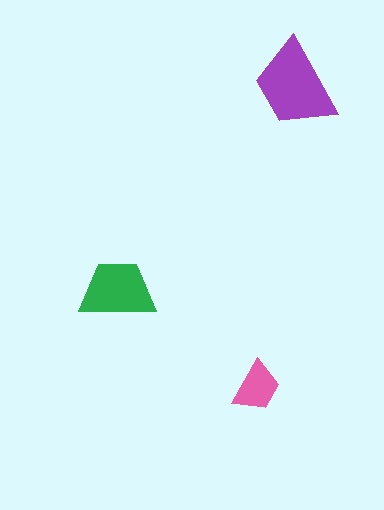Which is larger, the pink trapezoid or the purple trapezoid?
The purple one.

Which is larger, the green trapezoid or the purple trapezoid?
The purple one.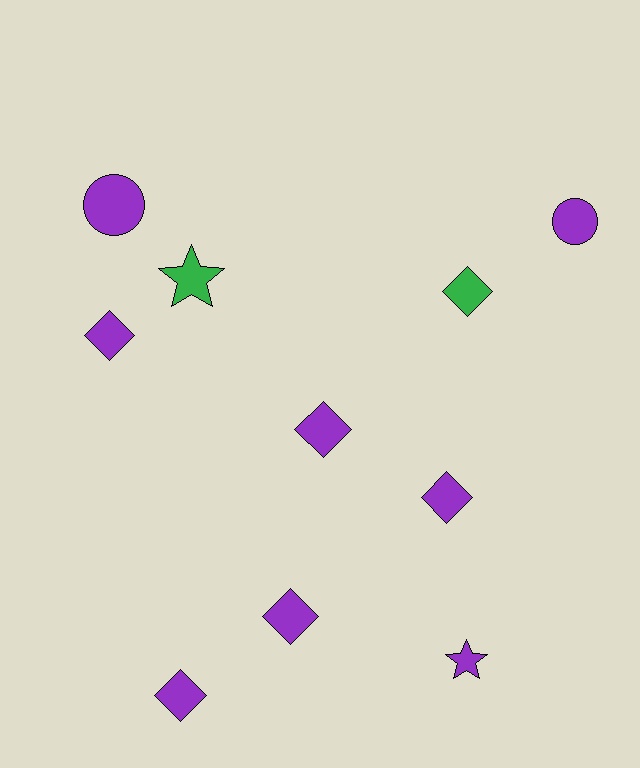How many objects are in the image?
There are 10 objects.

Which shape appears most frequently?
Diamond, with 6 objects.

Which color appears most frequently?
Purple, with 8 objects.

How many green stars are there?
There is 1 green star.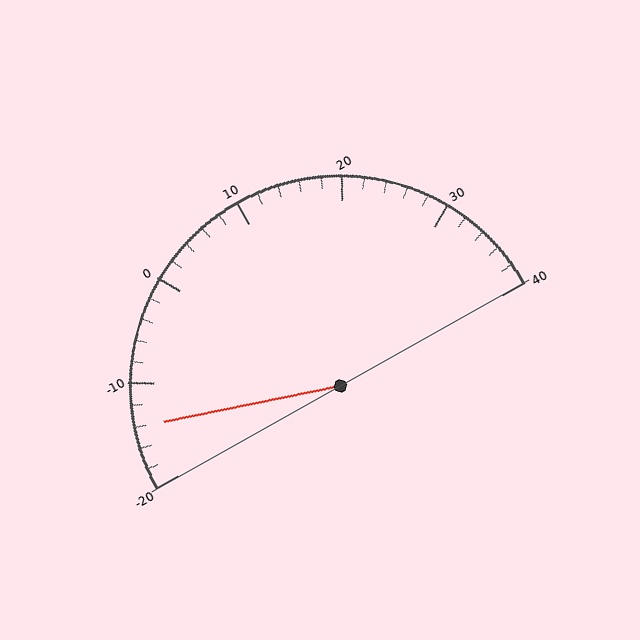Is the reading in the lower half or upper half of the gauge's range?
The reading is in the lower half of the range (-20 to 40).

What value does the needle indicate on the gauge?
The needle indicates approximately -14.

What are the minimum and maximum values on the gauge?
The gauge ranges from -20 to 40.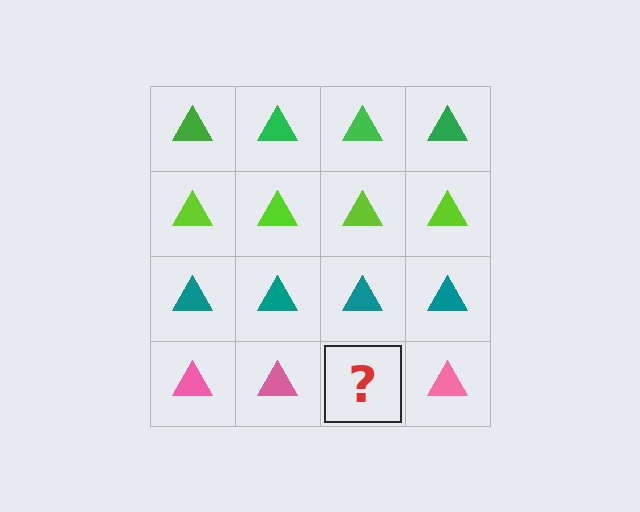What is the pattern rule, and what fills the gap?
The rule is that each row has a consistent color. The gap should be filled with a pink triangle.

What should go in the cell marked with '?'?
The missing cell should contain a pink triangle.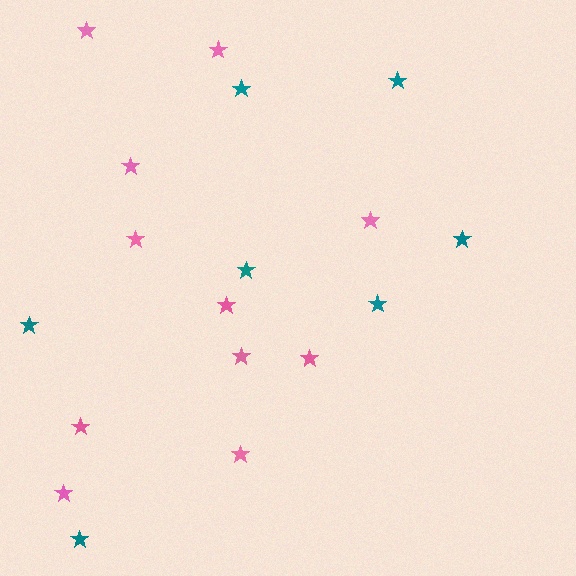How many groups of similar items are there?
There are 2 groups: one group of teal stars (7) and one group of pink stars (11).